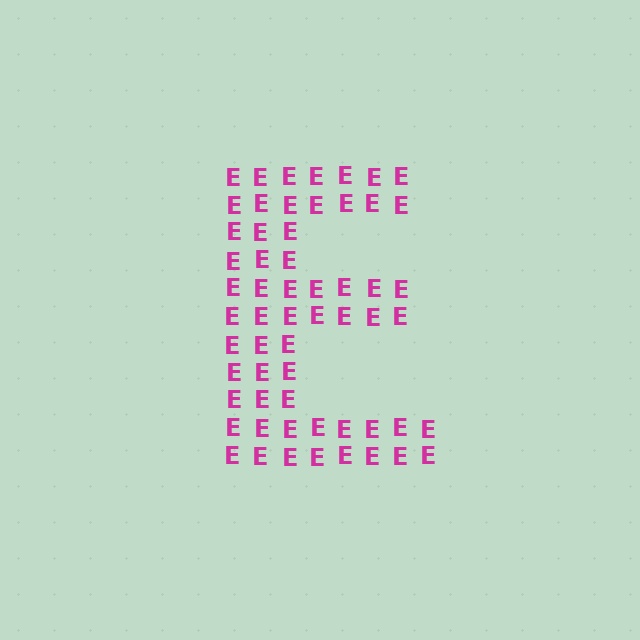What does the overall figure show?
The overall figure shows the letter E.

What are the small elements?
The small elements are letter E's.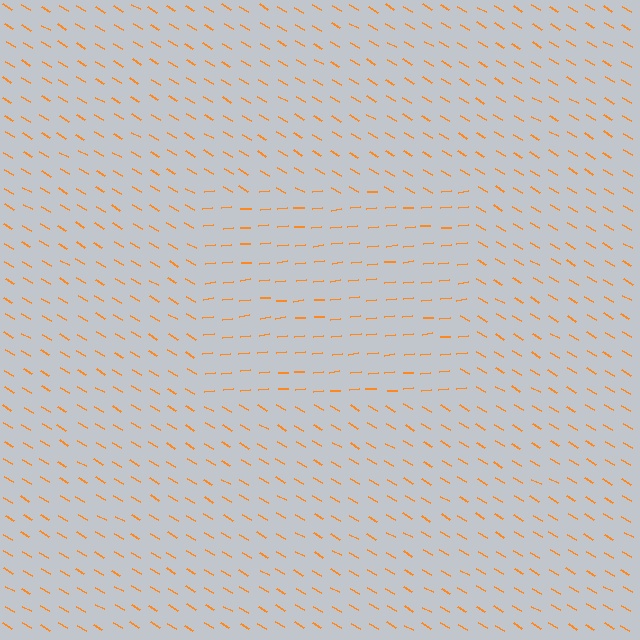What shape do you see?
I see a rectangle.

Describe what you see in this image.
The image is filled with small orange line segments. A rectangle region in the image has lines oriented differently from the surrounding lines, creating a visible texture boundary.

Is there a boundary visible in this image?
Yes, there is a texture boundary formed by a change in line orientation.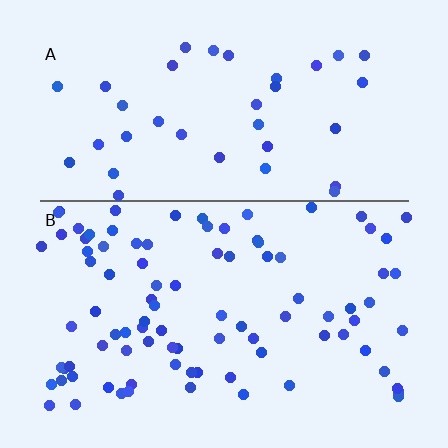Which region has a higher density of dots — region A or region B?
B (the bottom).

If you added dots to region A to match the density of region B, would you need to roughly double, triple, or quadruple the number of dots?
Approximately double.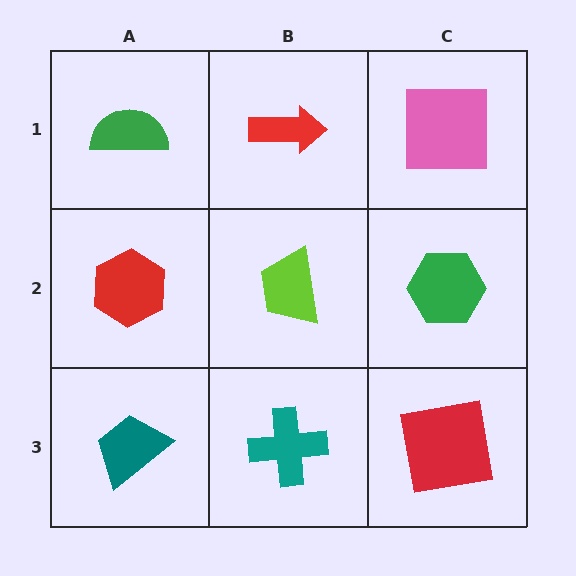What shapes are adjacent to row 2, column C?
A pink square (row 1, column C), a red square (row 3, column C), a lime trapezoid (row 2, column B).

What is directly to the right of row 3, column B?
A red square.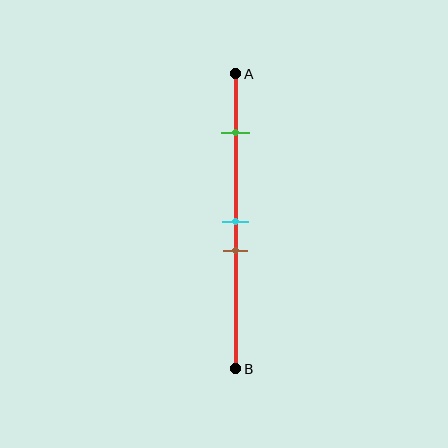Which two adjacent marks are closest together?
The cyan and brown marks are the closest adjacent pair.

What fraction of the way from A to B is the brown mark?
The brown mark is approximately 60% (0.6) of the way from A to B.